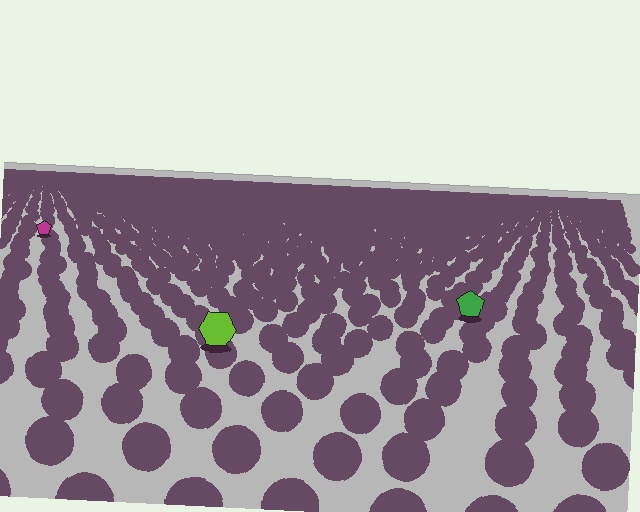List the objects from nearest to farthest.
From nearest to farthest: the lime hexagon, the green pentagon, the magenta pentagon.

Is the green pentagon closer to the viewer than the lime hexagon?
No. The lime hexagon is closer — you can tell from the texture gradient: the ground texture is coarser near it.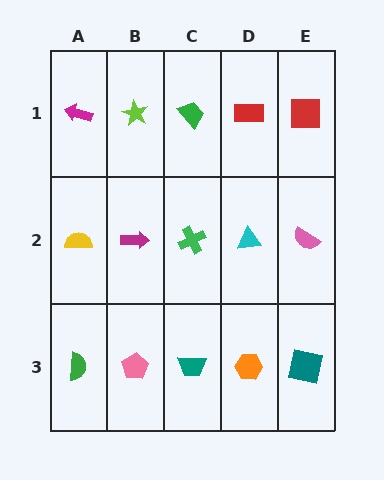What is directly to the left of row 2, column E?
A cyan triangle.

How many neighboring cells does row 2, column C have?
4.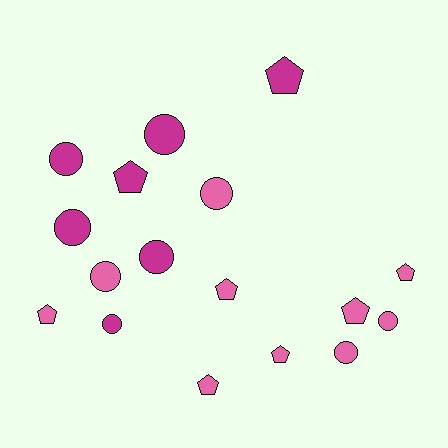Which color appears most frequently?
Pink, with 10 objects.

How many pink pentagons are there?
There are 6 pink pentagons.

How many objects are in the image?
There are 17 objects.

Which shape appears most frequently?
Circle, with 9 objects.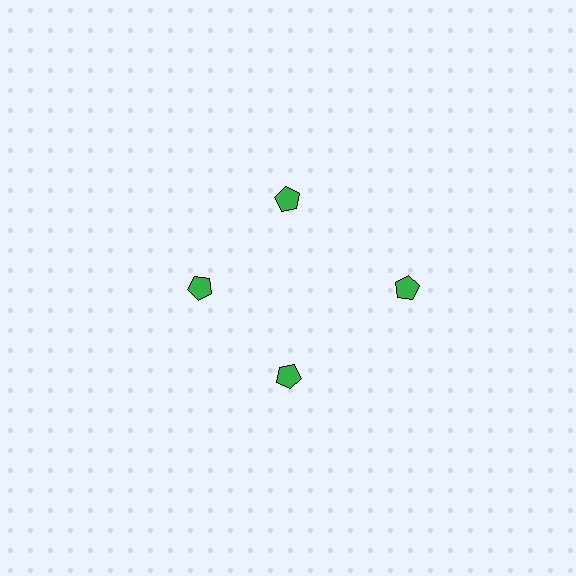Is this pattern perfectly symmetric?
No. The 4 green pentagons are arranged in a ring, but one element near the 3 o'clock position is pushed outward from the center, breaking the 4-fold rotational symmetry.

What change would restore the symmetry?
The symmetry would be restored by moving it inward, back onto the ring so that all 4 pentagons sit at equal angles and equal distance from the center.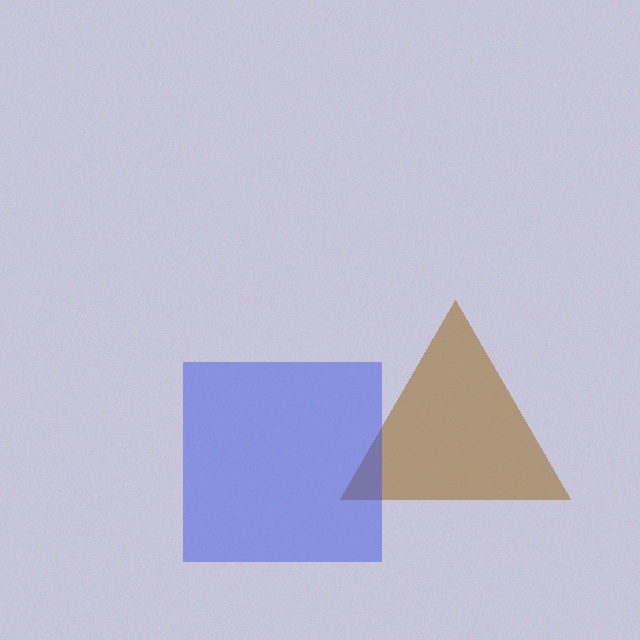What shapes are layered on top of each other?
The layered shapes are: a brown triangle, a blue square.